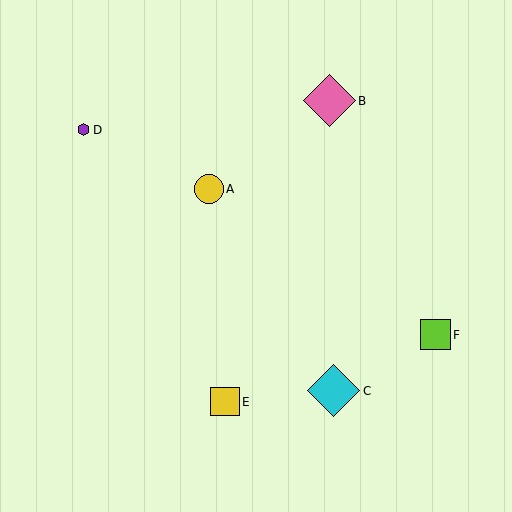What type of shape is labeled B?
Shape B is a pink diamond.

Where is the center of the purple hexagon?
The center of the purple hexagon is at (84, 130).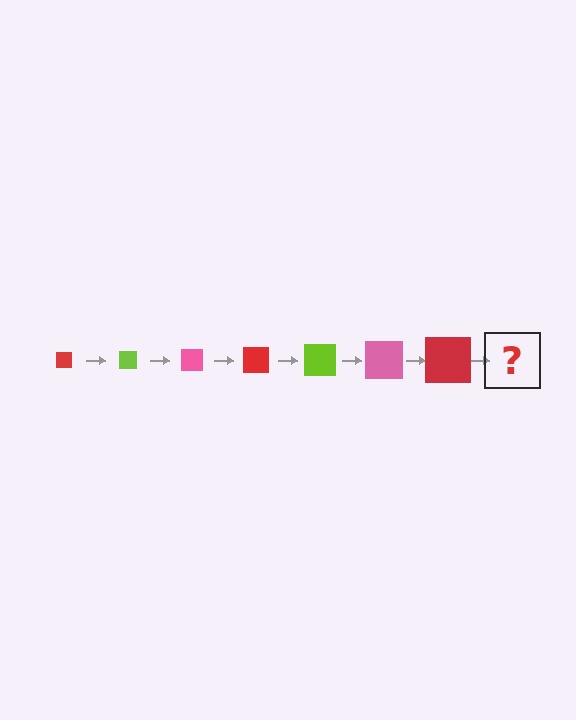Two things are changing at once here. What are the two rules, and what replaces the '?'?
The two rules are that the square grows larger each step and the color cycles through red, lime, and pink. The '?' should be a lime square, larger than the previous one.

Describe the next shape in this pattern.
It should be a lime square, larger than the previous one.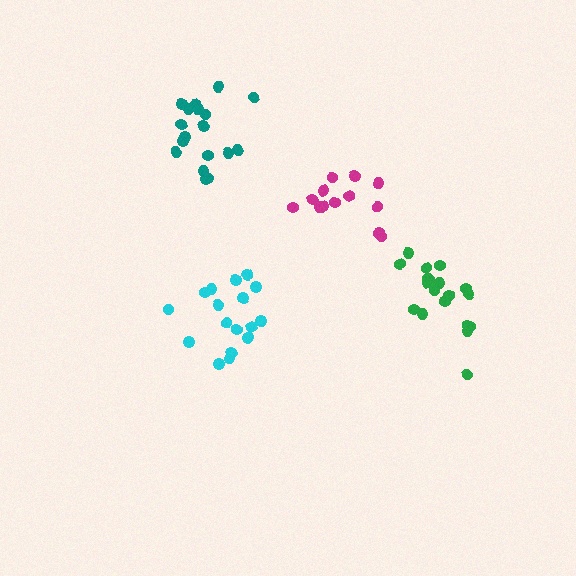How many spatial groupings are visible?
There are 4 spatial groupings.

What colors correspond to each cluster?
The clusters are colored: cyan, teal, green, magenta.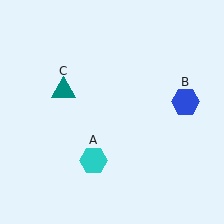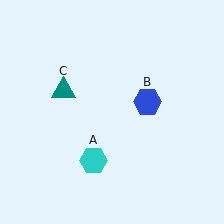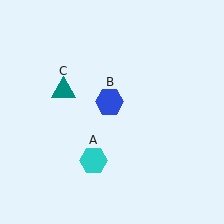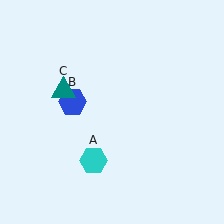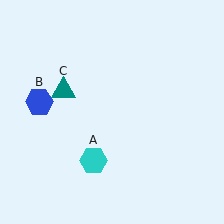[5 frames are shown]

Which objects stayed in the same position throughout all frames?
Cyan hexagon (object A) and teal triangle (object C) remained stationary.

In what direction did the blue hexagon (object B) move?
The blue hexagon (object B) moved left.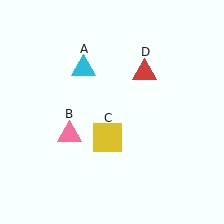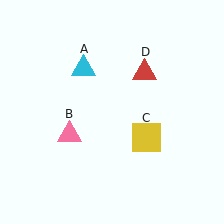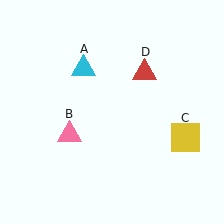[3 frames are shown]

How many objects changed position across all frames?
1 object changed position: yellow square (object C).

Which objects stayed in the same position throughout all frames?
Cyan triangle (object A) and pink triangle (object B) and red triangle (object D) remained stationary.